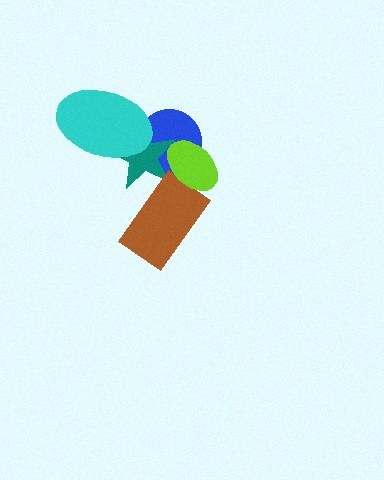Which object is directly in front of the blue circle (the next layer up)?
The teal star is directly in front of the blue circle.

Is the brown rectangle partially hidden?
Yes, it is partially covered by another shape.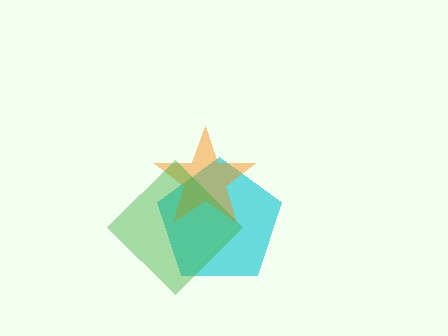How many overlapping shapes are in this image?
There are 3 overlapping shapes in the image.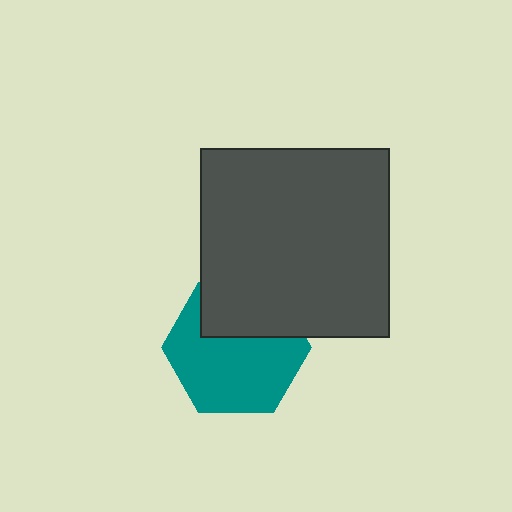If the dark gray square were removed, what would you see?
You would see the complete teal hexagon.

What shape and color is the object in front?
The object in front is a dark gray square.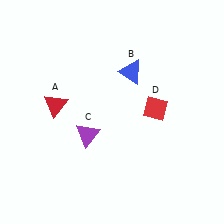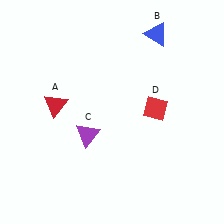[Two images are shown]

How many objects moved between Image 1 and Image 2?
1 object moved between the two images.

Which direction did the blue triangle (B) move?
The blue triangle (B) moved up.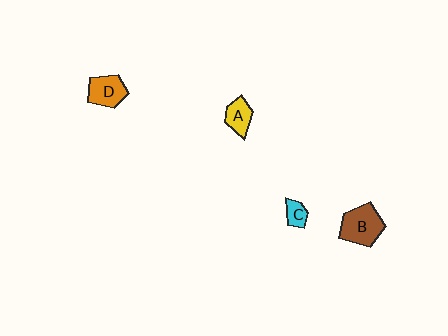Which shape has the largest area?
Shape B (brown).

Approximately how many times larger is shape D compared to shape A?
Approximately 1.3 times.